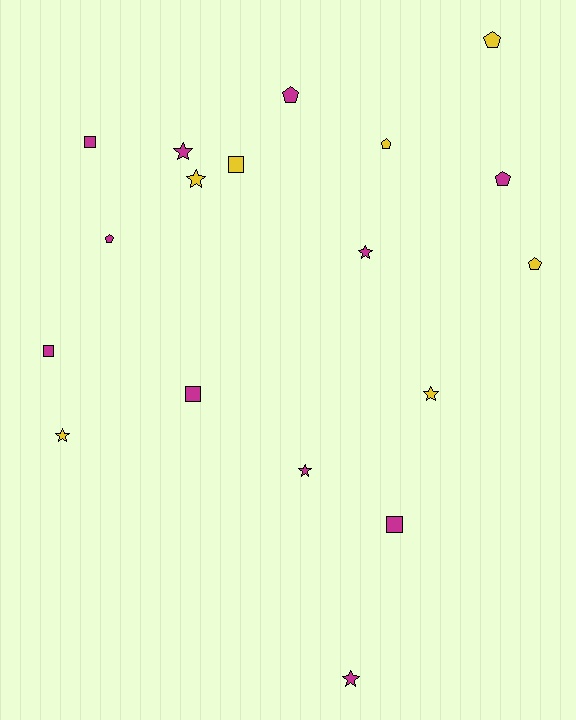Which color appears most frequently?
Magenta, with 11 objects.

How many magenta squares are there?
There are 4 magenta squares.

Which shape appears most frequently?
Star, with 7 objects.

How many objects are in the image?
There are 18 objects.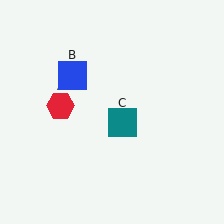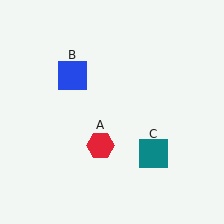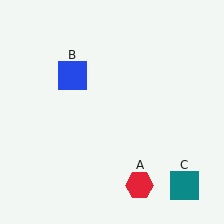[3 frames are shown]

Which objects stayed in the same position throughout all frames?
Blue square (object B) remained stationary.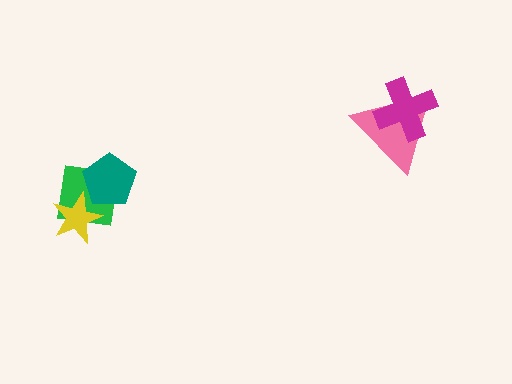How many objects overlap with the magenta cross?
1 object overlaps with the magenta cross.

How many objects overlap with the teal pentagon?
2 objects overlap with the teal pentagon.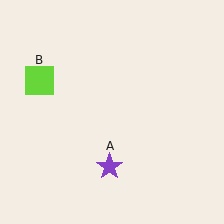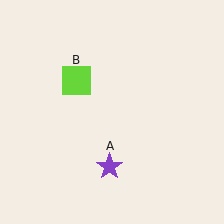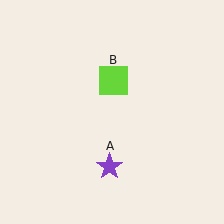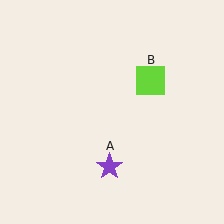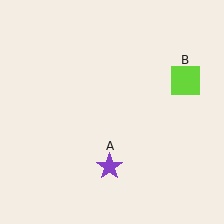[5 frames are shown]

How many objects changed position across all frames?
1 object changed position: lime square (object B).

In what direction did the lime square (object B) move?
The lime square (object B) moved right.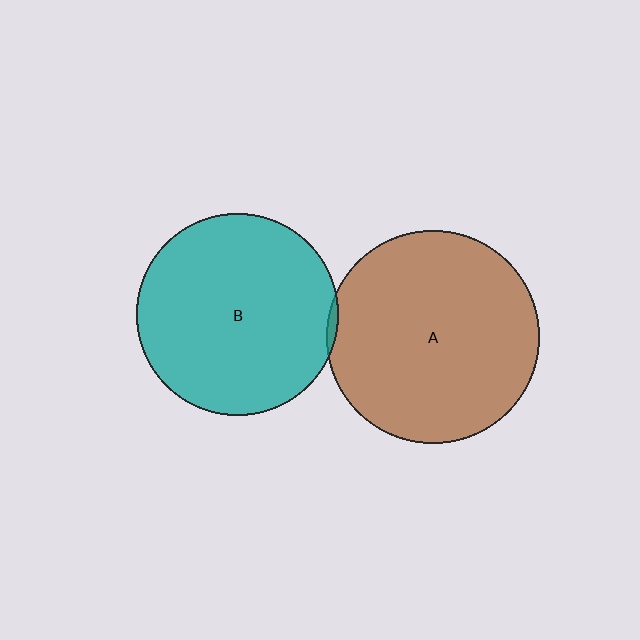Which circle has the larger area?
Circle A (brown).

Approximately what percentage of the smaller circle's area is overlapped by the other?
Approximately 5%.